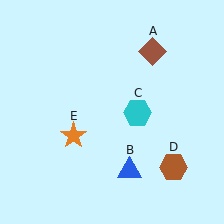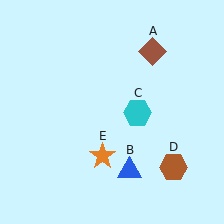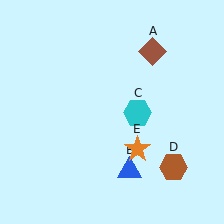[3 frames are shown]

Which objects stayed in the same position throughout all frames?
Brown diamond (object A) and blue triangle (object B) and cyan hexagon (object C) and brown hexagon (object D) remained stationary.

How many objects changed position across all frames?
1 object changed position: orange star (object E).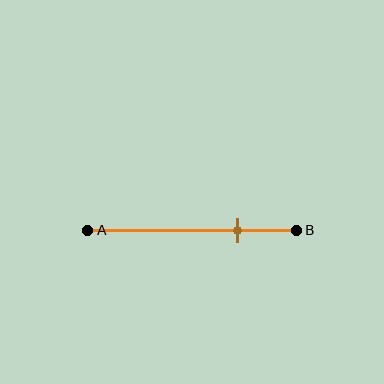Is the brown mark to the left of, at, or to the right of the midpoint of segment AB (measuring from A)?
The brown mark is to the right of the midpoint of segment AB.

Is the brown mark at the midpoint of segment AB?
No, the mark is at about 70% from A, not at the 50% midpoint.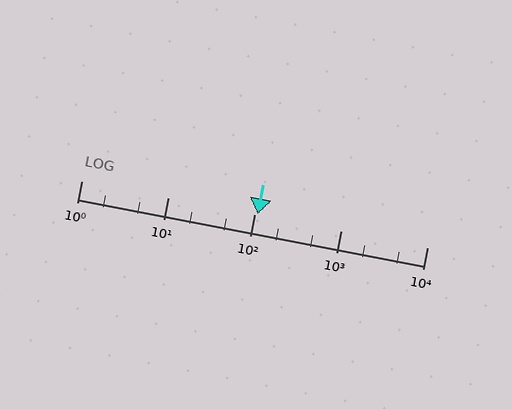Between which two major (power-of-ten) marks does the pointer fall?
The pointer is between 100 and 1000.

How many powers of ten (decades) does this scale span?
The scale spans 4 decades, from 1 to 10000.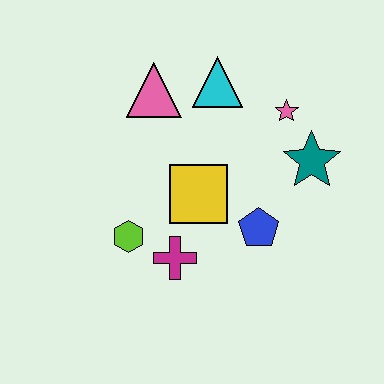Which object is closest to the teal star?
The pink star is closest to the teal star.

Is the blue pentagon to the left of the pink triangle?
No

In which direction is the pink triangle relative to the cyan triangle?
The pink triangle is to the left of the cyan triangle.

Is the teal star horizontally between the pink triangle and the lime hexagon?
No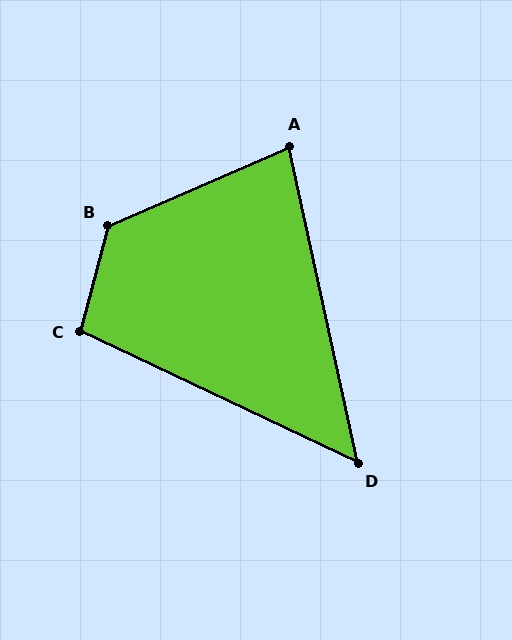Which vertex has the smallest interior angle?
D, at approximately 52 degrees.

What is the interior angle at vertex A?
Approximately 79 degrees (acute).